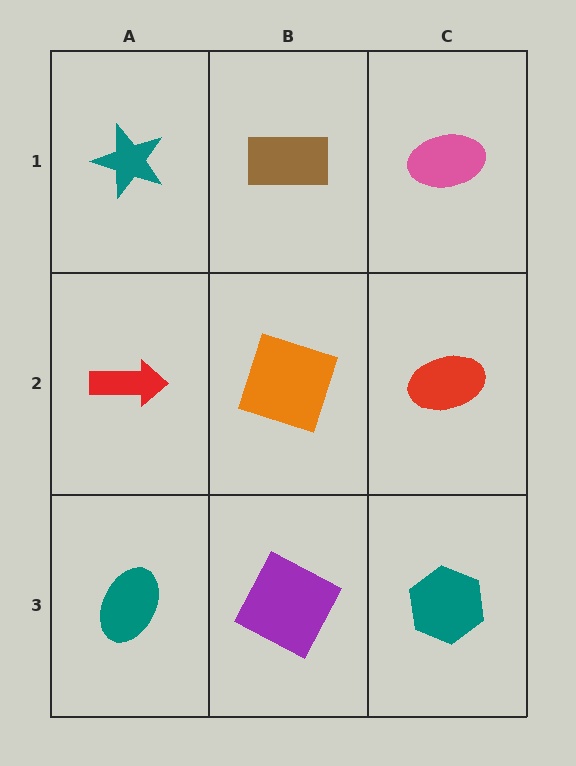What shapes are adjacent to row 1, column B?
An orange square (row 2, column B), a teal star (row 1, column A), a pink ellipse (row 1, column C).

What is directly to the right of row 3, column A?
A purple square.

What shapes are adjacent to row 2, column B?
A brown rectangle (row 1, column B), a purple square (row 3, column B), a red arrow (row 2, column A), a red ellipse (row 2, column C).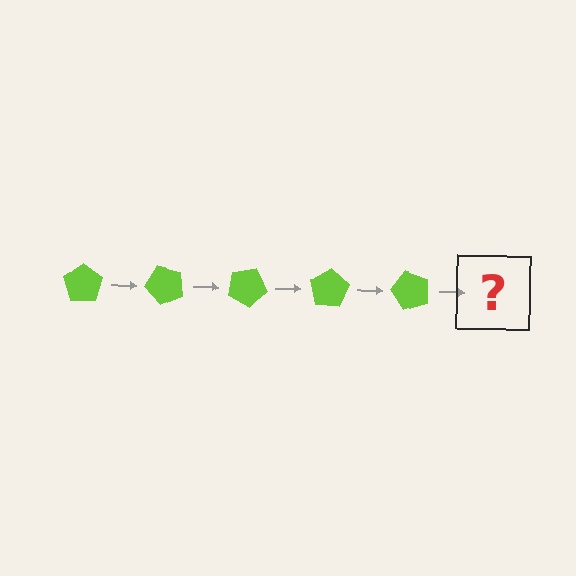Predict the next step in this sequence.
The next step is a lime pentagon rotated 250 degrees.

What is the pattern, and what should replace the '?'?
The pattern is that the pentagon rotates 50 degrees each step. The '?' should be a lime pentagon rotated 250 degrees.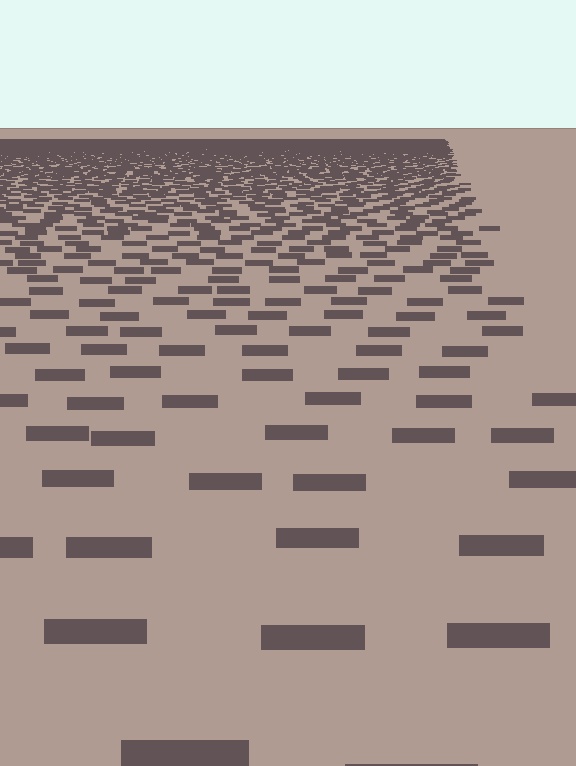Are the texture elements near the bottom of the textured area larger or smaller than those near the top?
Larger. Near the bottom, elements are closer to the viewer and appear at a bigger on-screen size.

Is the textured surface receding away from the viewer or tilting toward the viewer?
The surface is receding away from the viewer. Texture elements get smaller and denser toward the top.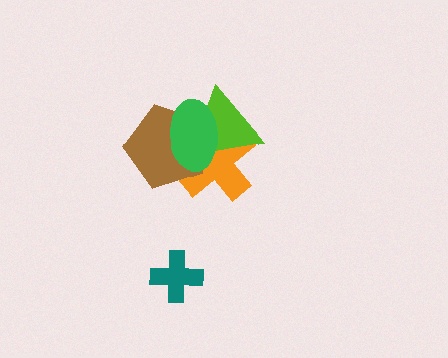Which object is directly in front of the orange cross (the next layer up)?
The lime triangle is directly in front of the orange cross.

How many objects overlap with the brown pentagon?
3 objects overlap with the brown pentagon.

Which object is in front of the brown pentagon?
The green ellipse is in front of the brown pentagon.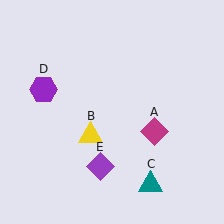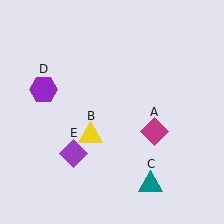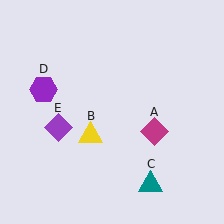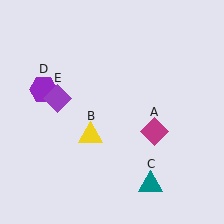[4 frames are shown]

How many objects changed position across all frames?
1 object changed position: purple diamond (object E).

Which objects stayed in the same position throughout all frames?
Magenta diamond (object A) and yellow triangle (object B) and teal triangle (object C) and purple hexagon (object D) remained stationary.